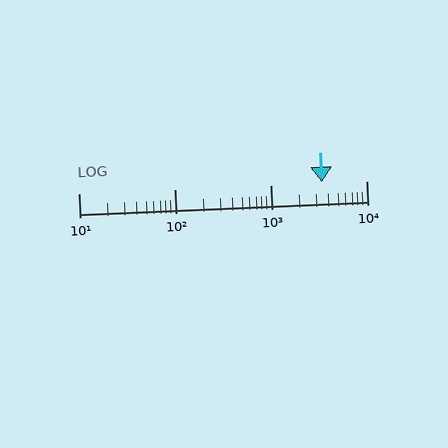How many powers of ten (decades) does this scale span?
The scale spans 3 decades, from 10 to 10000.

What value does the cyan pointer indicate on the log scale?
The pointer indicates approximately 3400.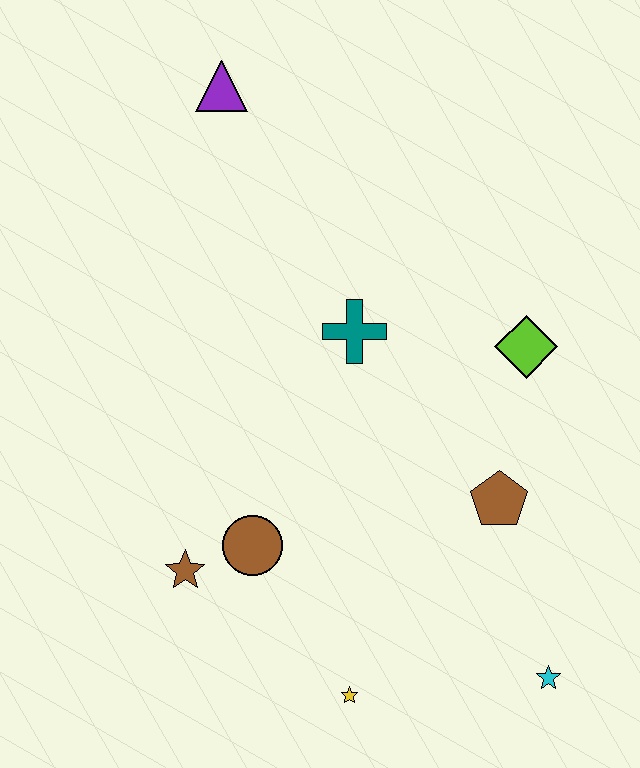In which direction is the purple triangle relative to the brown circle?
The purple triangle is above the brown circle.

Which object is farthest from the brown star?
The purple triangle is farthest from the brown star.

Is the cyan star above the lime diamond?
No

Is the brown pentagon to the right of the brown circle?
Yes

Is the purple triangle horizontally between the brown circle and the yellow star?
No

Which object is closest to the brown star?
The brown circle is closest to the brown star.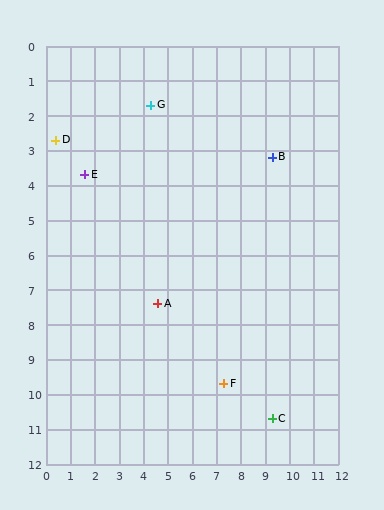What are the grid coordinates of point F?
Point F is at approximately (7.3, 9.7).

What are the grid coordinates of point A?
Point A is at approximately (4.6, 7.4).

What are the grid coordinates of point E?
Point E is at approximately (1.6, 3.7).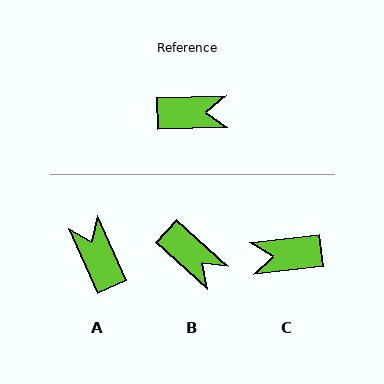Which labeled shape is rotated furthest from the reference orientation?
C, about 175 degrees away.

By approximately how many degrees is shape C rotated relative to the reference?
Approximately 175 degrees clockwise.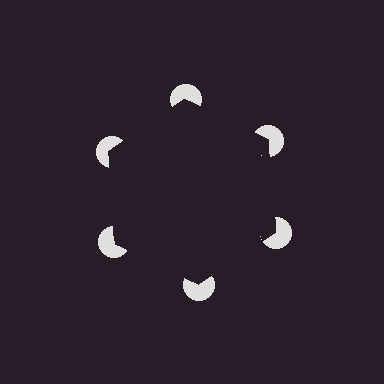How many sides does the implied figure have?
6 sides.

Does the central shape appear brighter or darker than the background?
It typically appears slightly darker than the background, even though no actual brightness change is drawn.